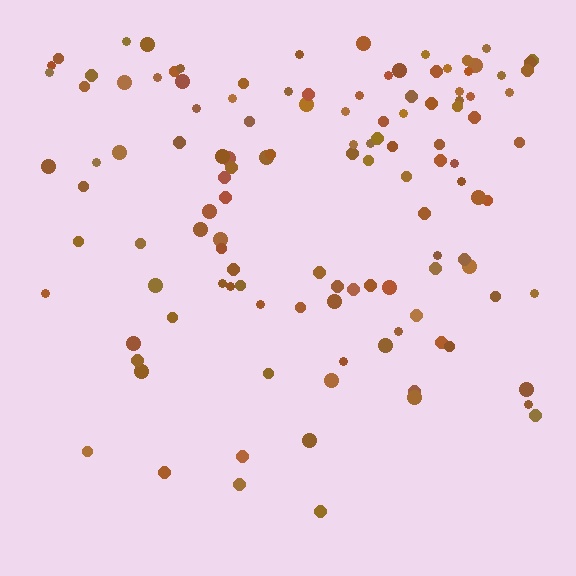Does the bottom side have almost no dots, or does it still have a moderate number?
Still a moderate number, just noticeably fewer than the top.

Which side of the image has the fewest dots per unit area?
The bottom.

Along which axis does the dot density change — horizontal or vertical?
Vertical.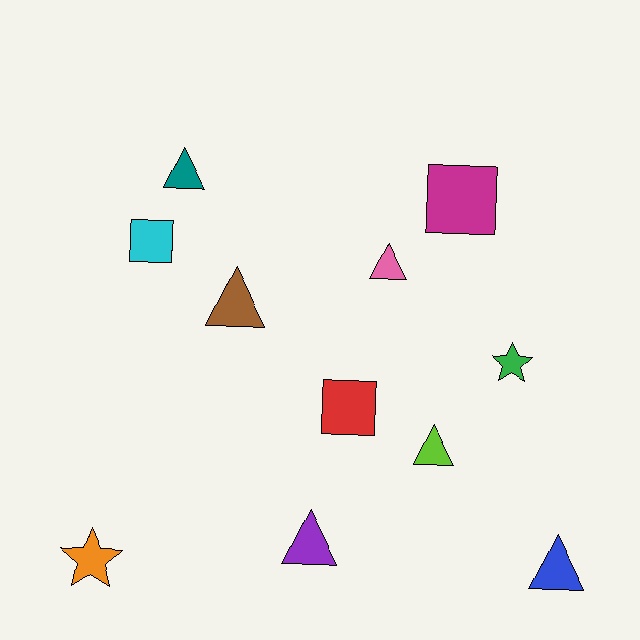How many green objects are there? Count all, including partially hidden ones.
There is 1 green object.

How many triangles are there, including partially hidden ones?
There are 6 triangles.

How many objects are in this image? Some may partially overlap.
There are 11 objects.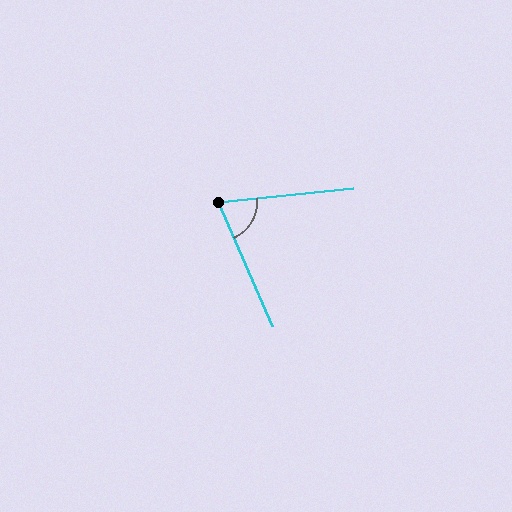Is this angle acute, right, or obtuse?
It is acute.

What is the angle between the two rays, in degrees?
Approximately 72 degrees.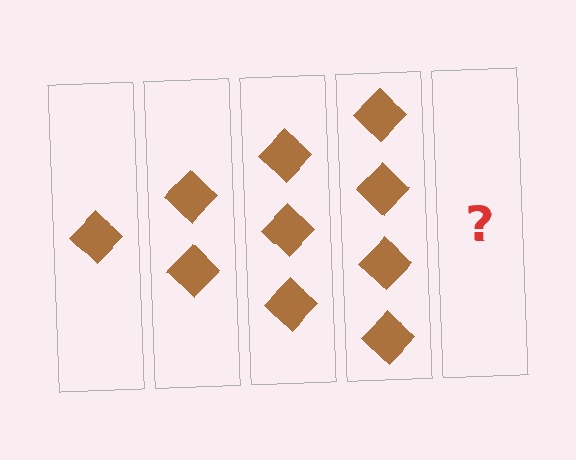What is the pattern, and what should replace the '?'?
The pattern is that each step adds one more diamond. The '?' should be 5 diamonds.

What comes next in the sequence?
The next element should be 5 diamonds.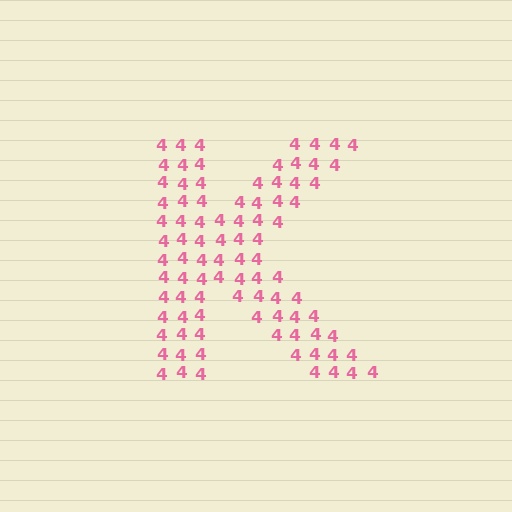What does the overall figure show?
The overall figure shows the letter K.